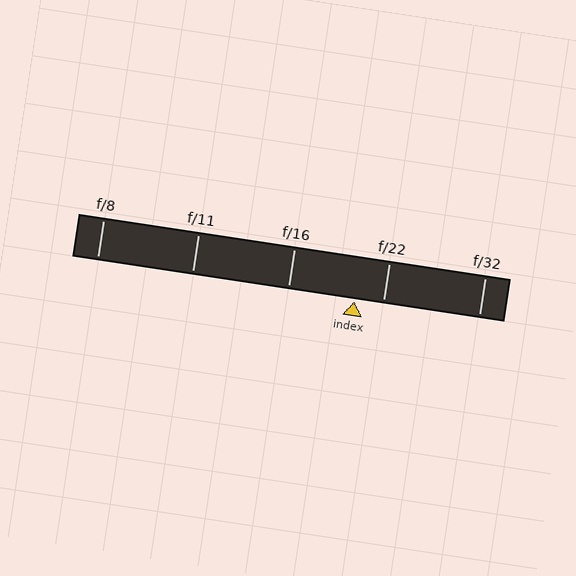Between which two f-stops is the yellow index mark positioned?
The index mark is between f/16 and f/22.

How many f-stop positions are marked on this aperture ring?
There are 5 f-stop positions marked.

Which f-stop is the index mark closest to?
The index mark is closest to f/22.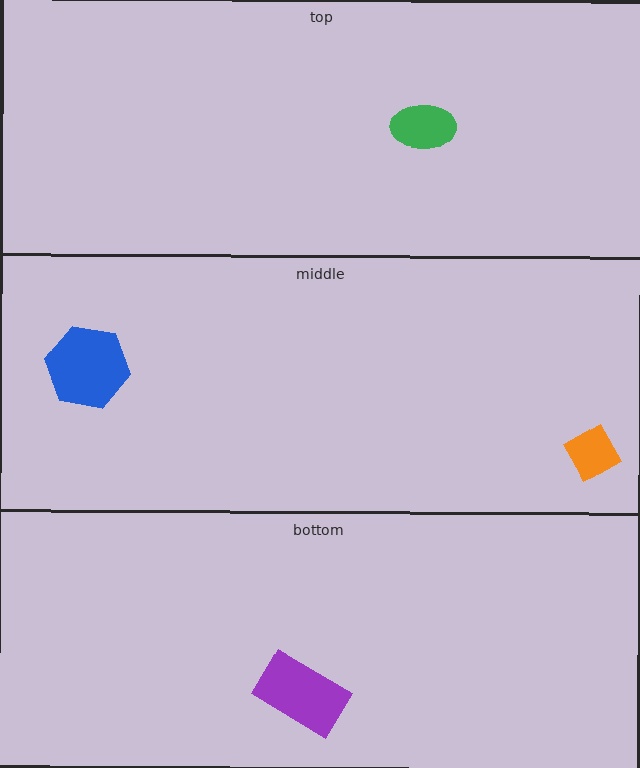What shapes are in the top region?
The green ellipse.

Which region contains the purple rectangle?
The bottom region.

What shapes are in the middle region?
The blue hexagon, the orange diamond.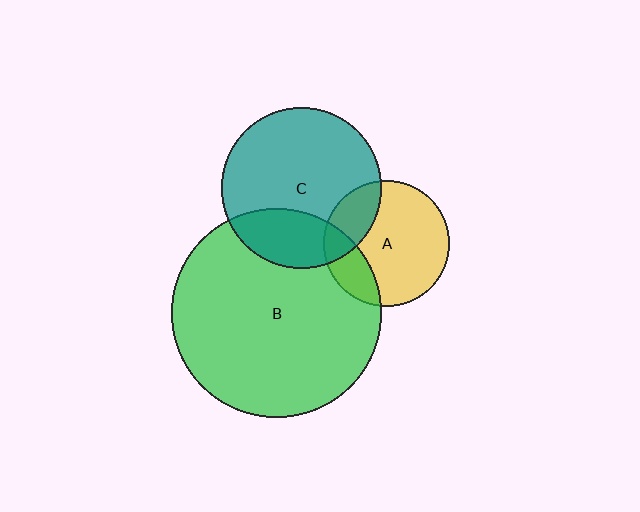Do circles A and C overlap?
Yes.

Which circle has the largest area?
Circle B (green).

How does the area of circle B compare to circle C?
Approximately 1.7 times.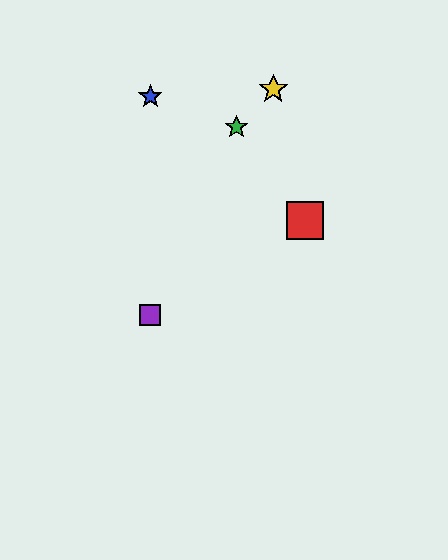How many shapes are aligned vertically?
2 shapes (the blue star, the purple square) are aligned vertically.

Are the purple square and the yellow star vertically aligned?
No, the purple square is at x≈150 and the yellow star is at x≈273.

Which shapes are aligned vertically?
The blue star, the purple square are aligned vertically.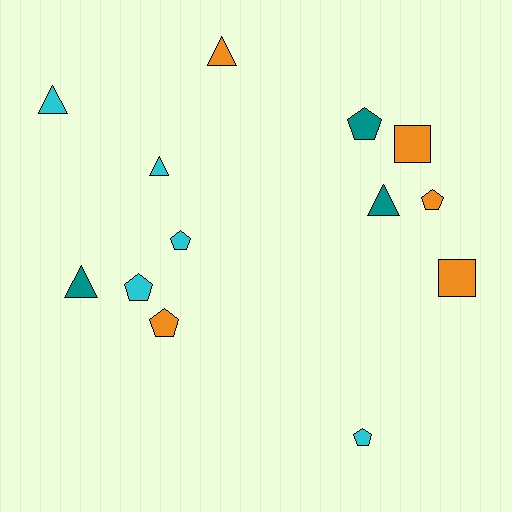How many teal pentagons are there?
There is 1 teal pentagon.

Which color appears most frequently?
Cyan, with 5 objects.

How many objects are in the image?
There are 13 objects.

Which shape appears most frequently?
Pentagon, with 6 objects.